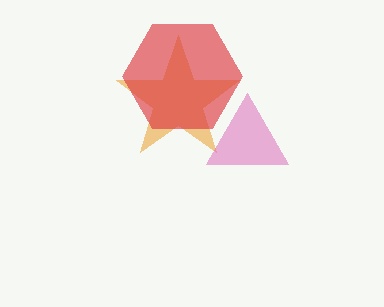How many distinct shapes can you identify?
There are 3 distinct shapes: an orange star, a pink triangle, a red hexagon.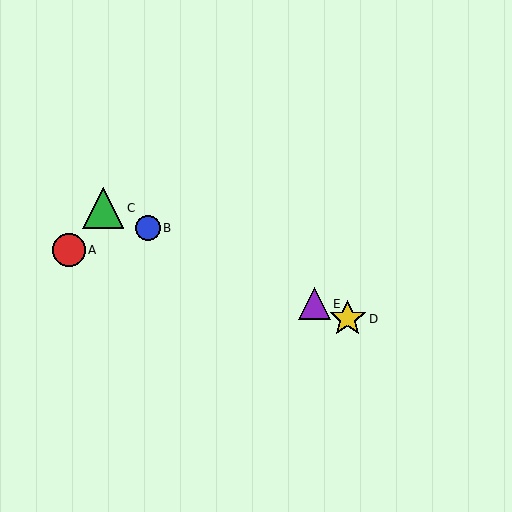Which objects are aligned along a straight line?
Objects B, C, D, E are aligned along a straight line.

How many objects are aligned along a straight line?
4 objects (B, C, D, E) are aligned along a straight line.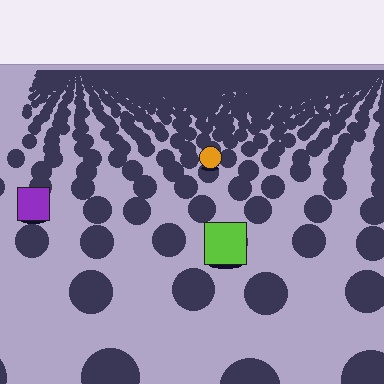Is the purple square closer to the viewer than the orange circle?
Yes. The purple square is closer — you can tell from the texture gradient: the ground texture is coarser near it.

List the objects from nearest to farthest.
From nearest to farthest: the lime square, the purple square, the orange circle.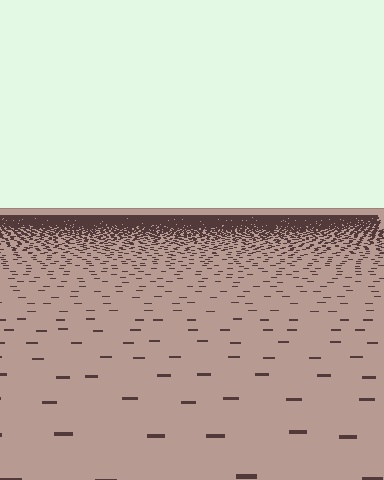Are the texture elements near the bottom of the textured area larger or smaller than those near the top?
Larger. Near the bottom, elements are closer to the viewer and appear at a bigger on-screen size.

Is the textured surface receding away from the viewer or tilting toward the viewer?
The surface is receding away from the viewer. Texture elements get smaller and denser toward the top.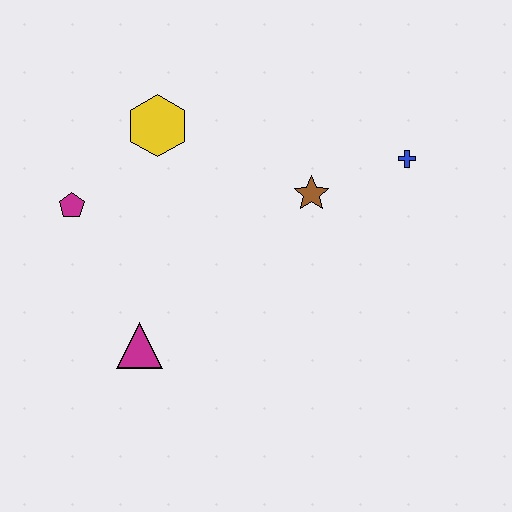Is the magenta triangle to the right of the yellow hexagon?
No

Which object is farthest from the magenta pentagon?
The blue cross is farthest from the magenta pentagon.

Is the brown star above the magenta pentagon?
Yes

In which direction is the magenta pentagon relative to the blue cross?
The magenta pentagon is to the left of the blue cross.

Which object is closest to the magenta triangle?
The magenta pentagon is closest to the magenta triangle.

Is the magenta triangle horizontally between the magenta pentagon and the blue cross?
Yes